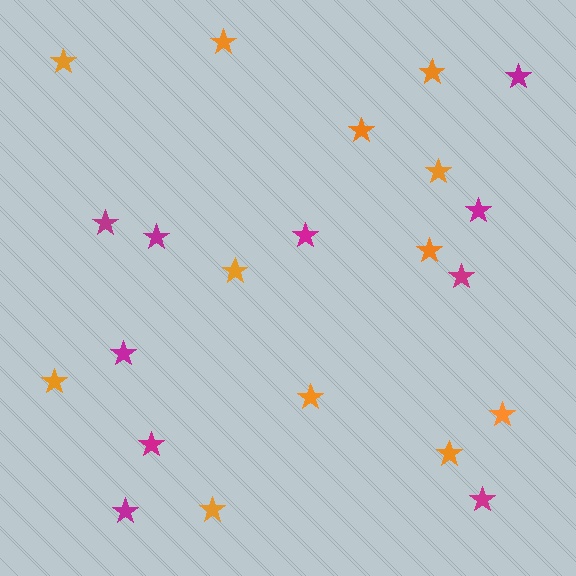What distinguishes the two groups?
There are 2 groups: one group of orange stars (12) and one group of magenta stars (10).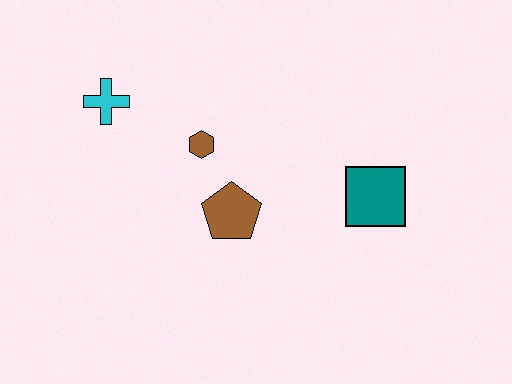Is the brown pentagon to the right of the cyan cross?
Yes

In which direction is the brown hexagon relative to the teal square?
The brown hexagon is to the left of the teal square.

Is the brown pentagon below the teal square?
Yes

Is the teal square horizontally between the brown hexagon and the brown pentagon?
No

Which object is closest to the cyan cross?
The brown hexagon is closest to the cyan cross.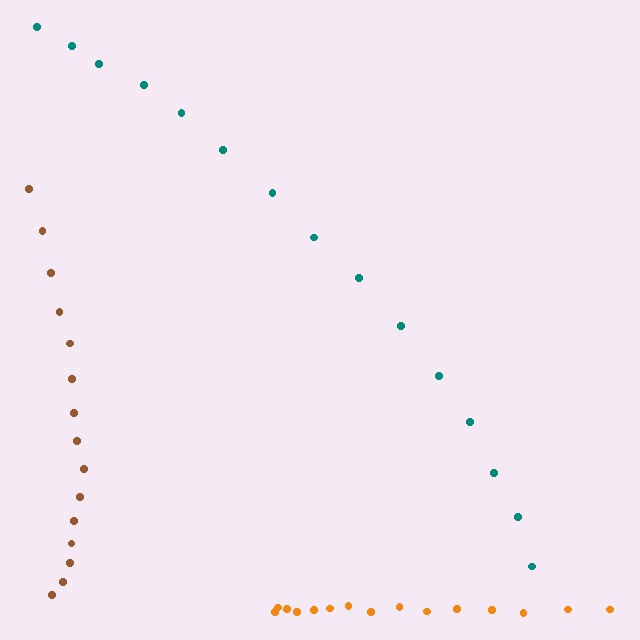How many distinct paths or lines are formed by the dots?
There are 3 distinct paths.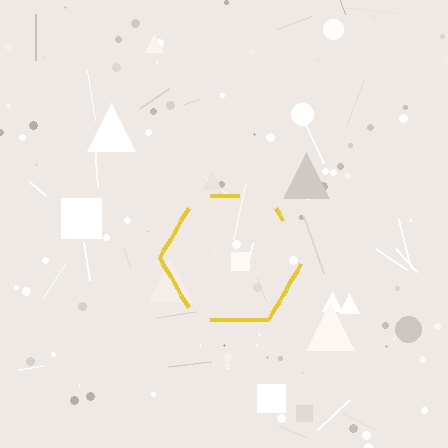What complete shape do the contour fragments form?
The contour fragments form a hexagon.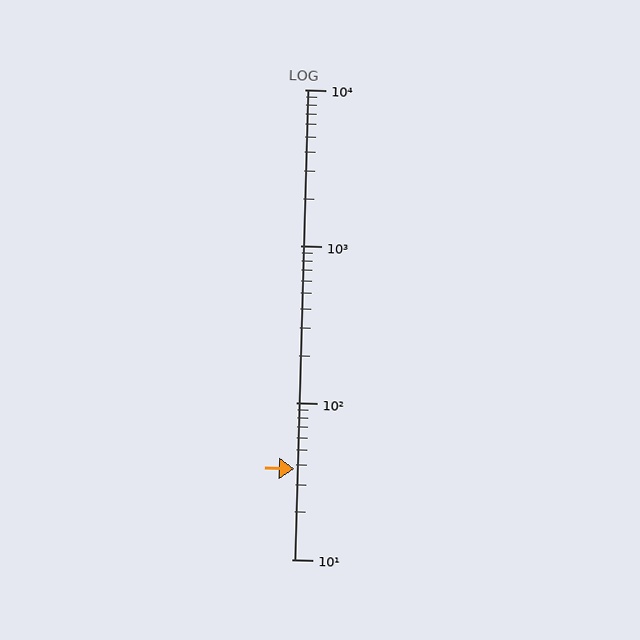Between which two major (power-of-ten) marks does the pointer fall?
The pointer is between 10 and 100.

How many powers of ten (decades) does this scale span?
The scale spans 3 decades, from 10 to 10000.